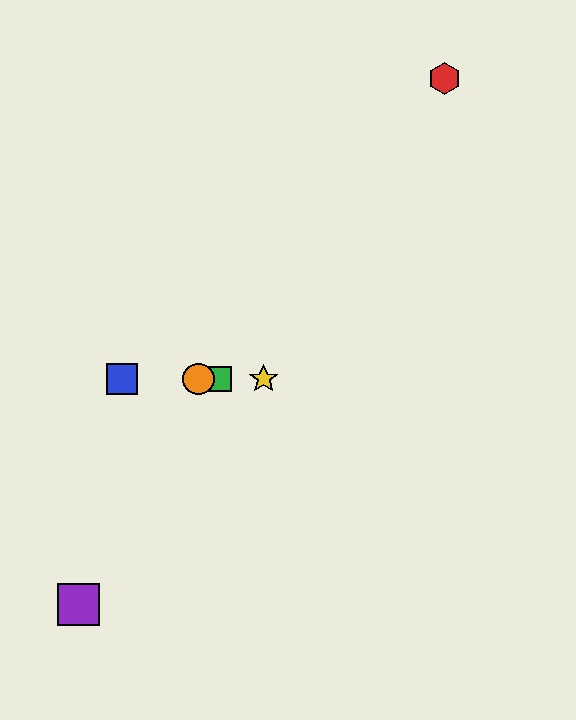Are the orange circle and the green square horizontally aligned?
Yes, both are at y≈379.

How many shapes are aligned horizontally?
4 shapes (the blue square, the green square, the yellow star, the orange circle) are aligned horizontally.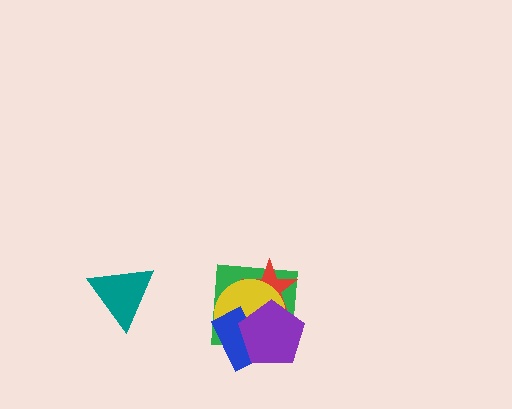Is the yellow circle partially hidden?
Yes, it is partially covered by another shape.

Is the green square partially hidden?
Yes, it is partially covered by another shape.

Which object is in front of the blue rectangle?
The purple pentagon is in front of the blue rectangle.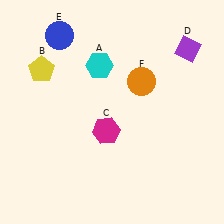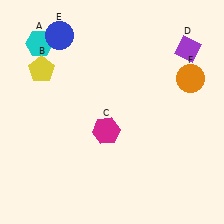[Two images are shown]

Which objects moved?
The objects that moved are: the cyan hexagon (A), the orange circle (F).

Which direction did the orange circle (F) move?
The orange circle (F) moved right.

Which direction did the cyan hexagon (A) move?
The cyan hexagon (A) moved left.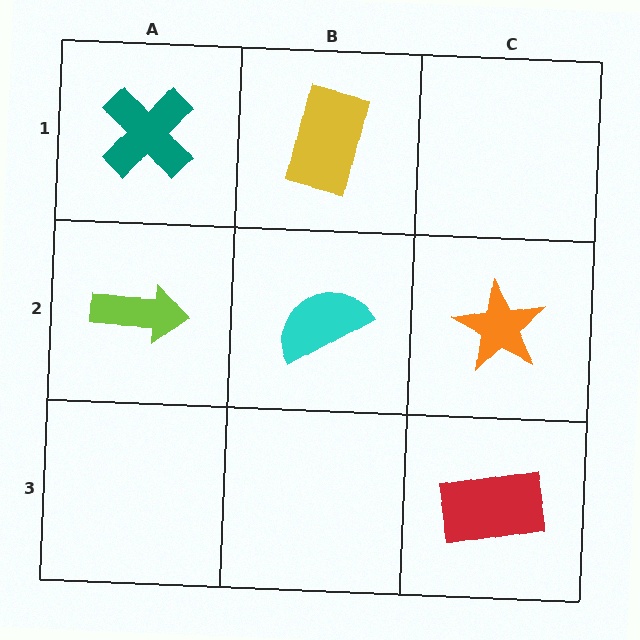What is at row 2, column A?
A lime arrow.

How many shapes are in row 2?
3 shapes.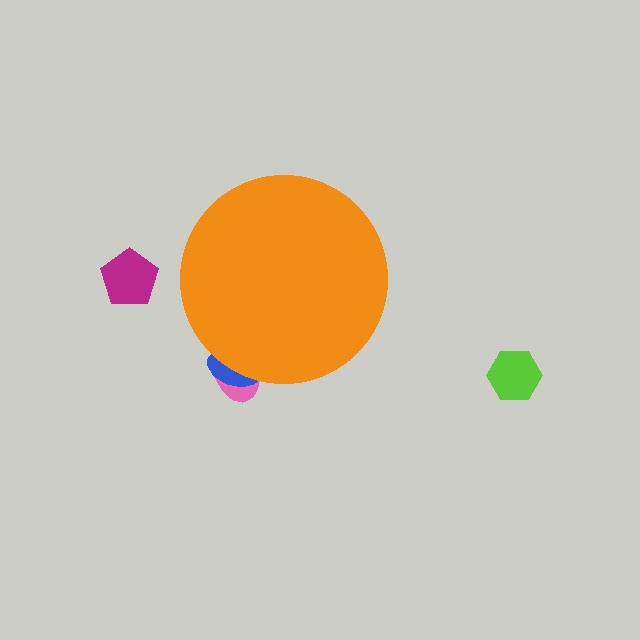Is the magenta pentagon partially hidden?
No, the magenta pentagon is fully visible.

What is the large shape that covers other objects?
An orange circle.